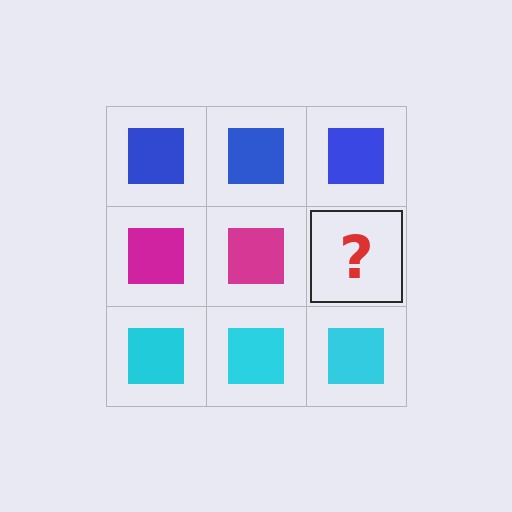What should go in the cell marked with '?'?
The missing cell should contain a magenta square.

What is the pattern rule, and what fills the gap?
The rule is that each row has a consistent color. The gap should be filled with a magenta square.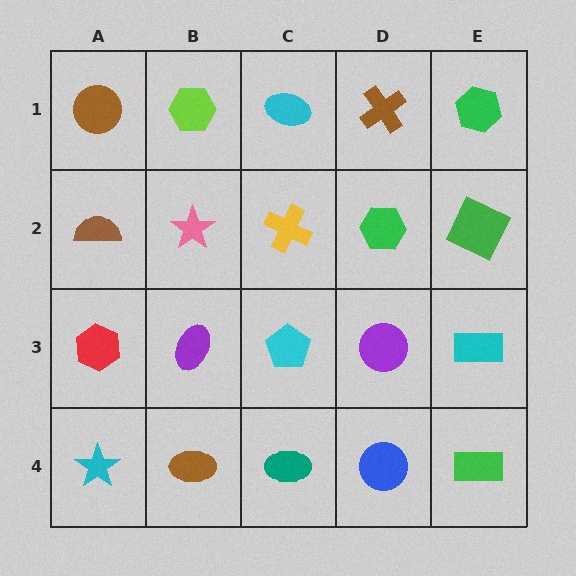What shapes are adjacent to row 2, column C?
A cyan ellipse (row 1, column C), a cyan pentagon (row 3, column C), a pink star (row 2, column B), a green hexagon (row 2, column D).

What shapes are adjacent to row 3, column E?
A green square (row 2, column E), a green rectangle (row 4, column E), a purple circle (row 3, column D).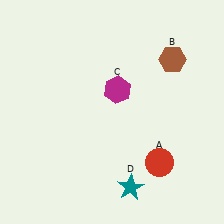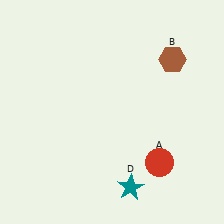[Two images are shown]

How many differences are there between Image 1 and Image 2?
There is 1 difference between the two images.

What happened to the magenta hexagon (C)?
The magenta hexagon (C) was removed in Image 2. It was in the top-right area of Image 1.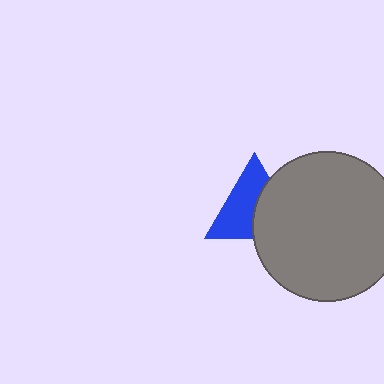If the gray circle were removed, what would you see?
You would see the complete blue triangle.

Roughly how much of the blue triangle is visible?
About half of it is visible (roughly 57%).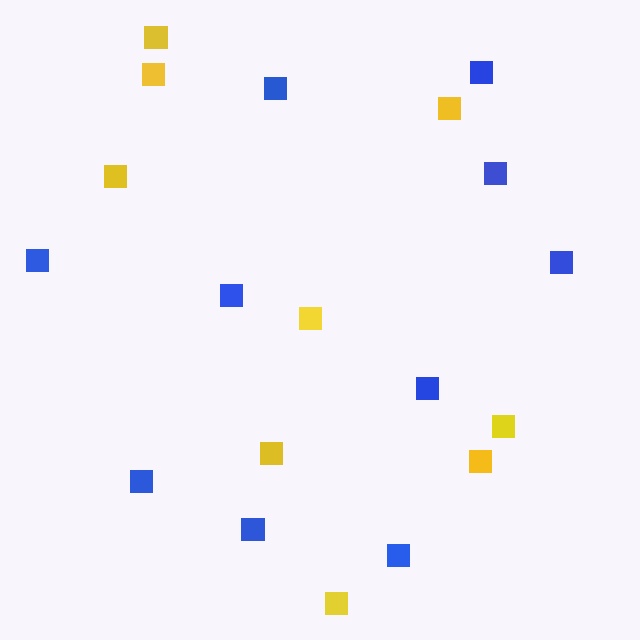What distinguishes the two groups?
There are 2 groups: one group of yellow squares (9) and one group of blue squares (10).